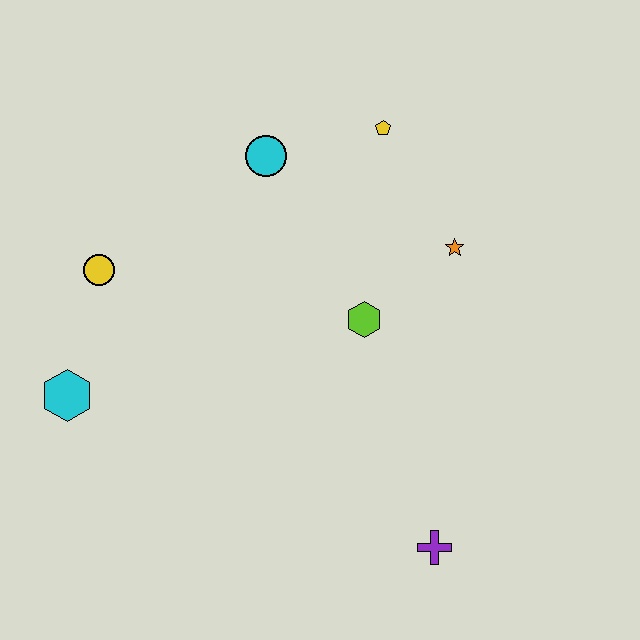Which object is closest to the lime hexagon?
The orange star is closest to the lime hexagon.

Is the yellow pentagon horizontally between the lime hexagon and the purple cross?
Yes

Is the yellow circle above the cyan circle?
No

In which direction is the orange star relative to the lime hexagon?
The orange star is to the right of the lime hexagon.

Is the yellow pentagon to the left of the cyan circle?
No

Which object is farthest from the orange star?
The cyan hexagon is farthest from the orange star.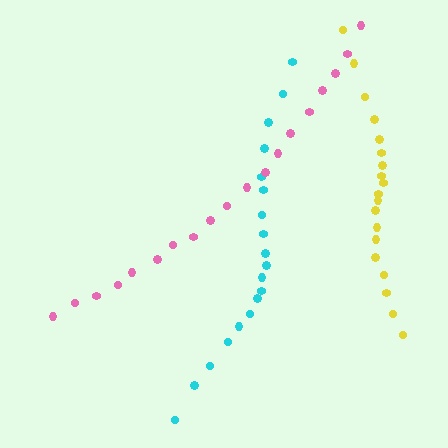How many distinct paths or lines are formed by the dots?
There are 3 distinct paths.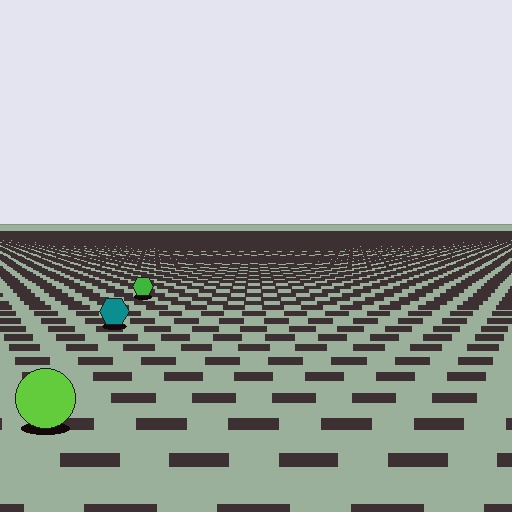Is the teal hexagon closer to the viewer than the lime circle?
No. The lime circle is closer — you can tell from the texture gradient: the ground texture is coarser near it.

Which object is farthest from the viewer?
The green hexagon is farthest from the viewer. It appears smaller and the ground texture around it is denser.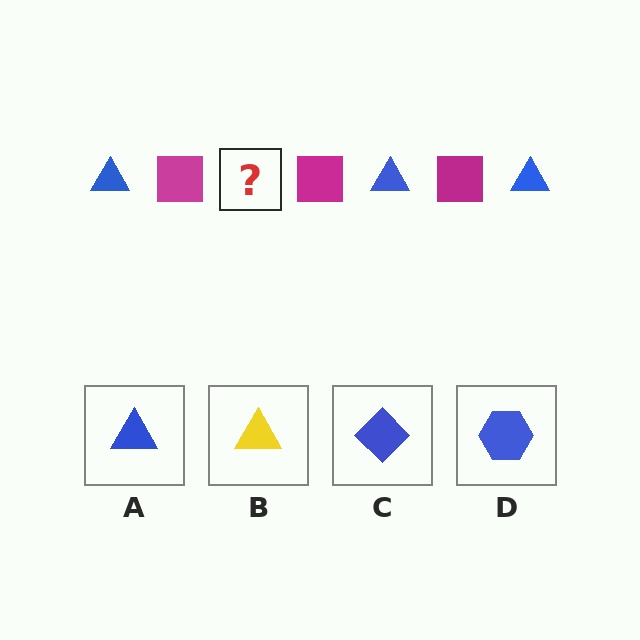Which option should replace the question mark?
Option A.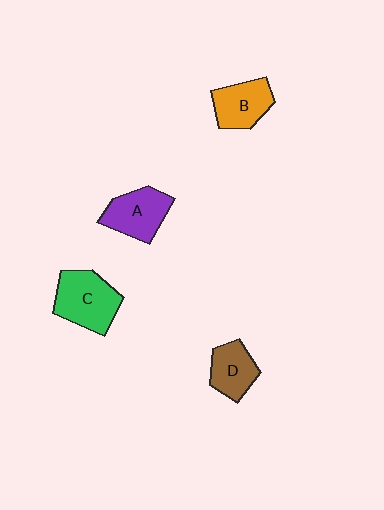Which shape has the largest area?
Shape C (green).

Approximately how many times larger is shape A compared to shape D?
Approximately 1.2 times.